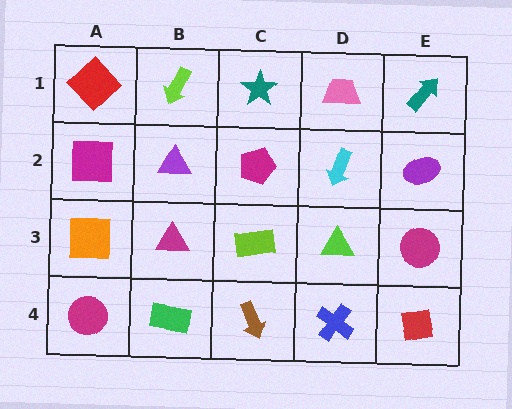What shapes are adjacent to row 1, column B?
A purple triangle (row 2, column B), a red diamond (row 1, column A), a teal star (row 1, column C).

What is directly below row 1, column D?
A cyan arrow.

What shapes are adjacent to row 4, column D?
A lime triangle (row 3, column D), a brown arrow (row 4, column C), a red square (row 4, column E).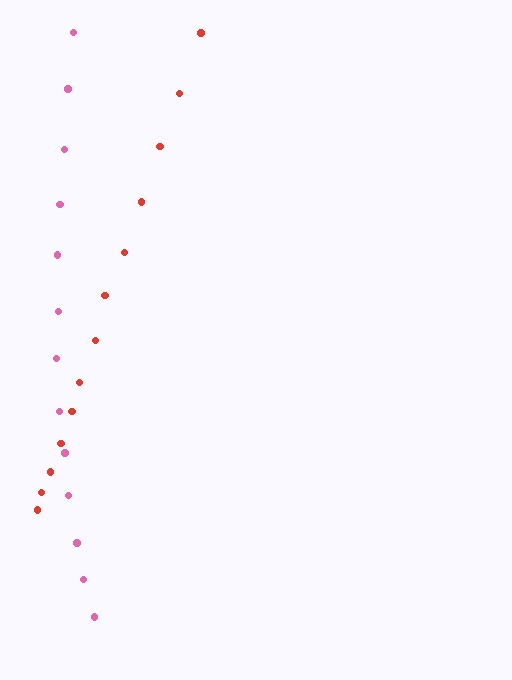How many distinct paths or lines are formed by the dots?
There are 2 distinct paths.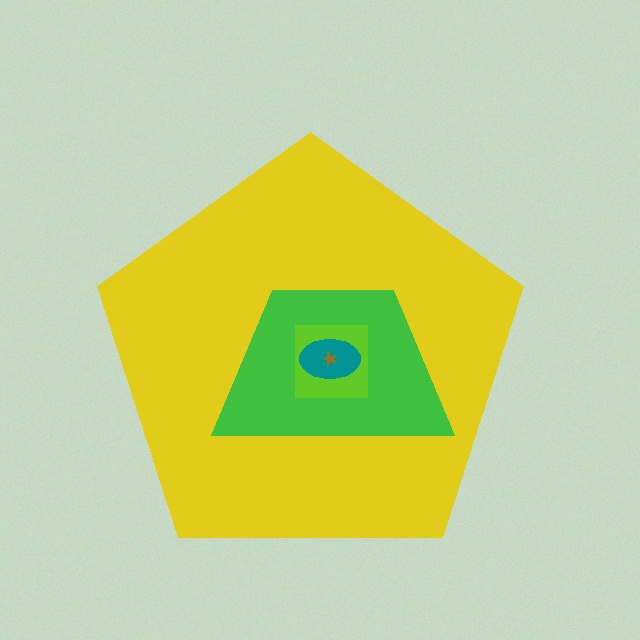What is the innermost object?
The brown star.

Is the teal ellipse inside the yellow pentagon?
Yes.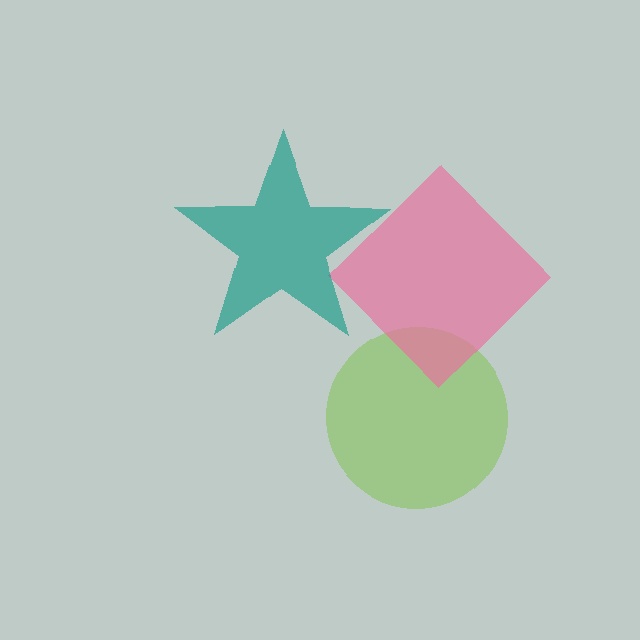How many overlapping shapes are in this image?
There are 3 overlapping shapes in the image.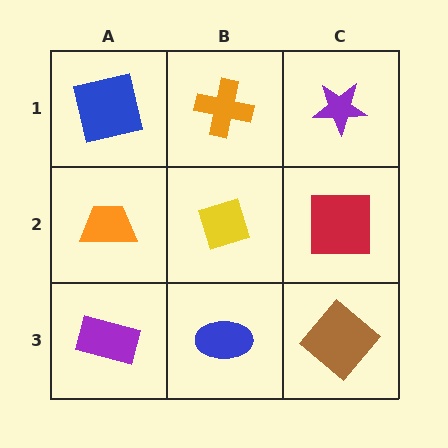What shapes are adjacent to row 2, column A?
A blue square (row 1, column A), a purple rectangle (row 3, column A), a yellow diamond (row 2, column B).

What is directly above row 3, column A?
An orange trapezoid.